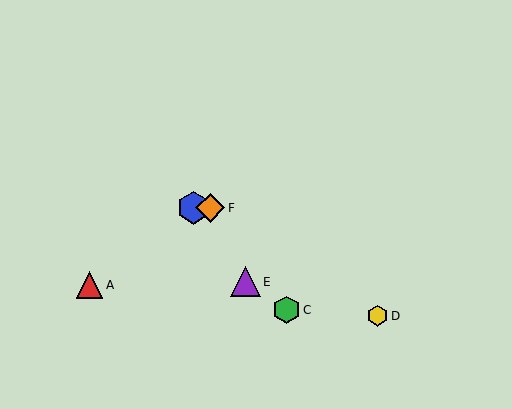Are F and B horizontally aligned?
Yes, both are at y≈208.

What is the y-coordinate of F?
Object F is at y≈208.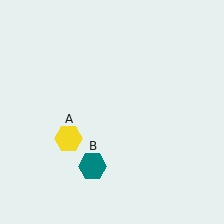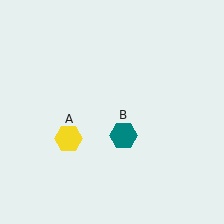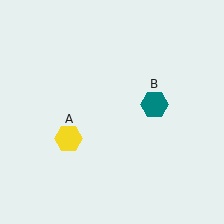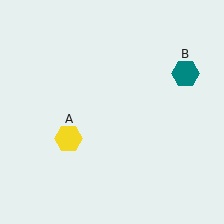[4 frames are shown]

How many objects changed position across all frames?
1 object changed position: teal hexagon (object B).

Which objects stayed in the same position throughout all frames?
Yellow hexagon (object A) remained stationary.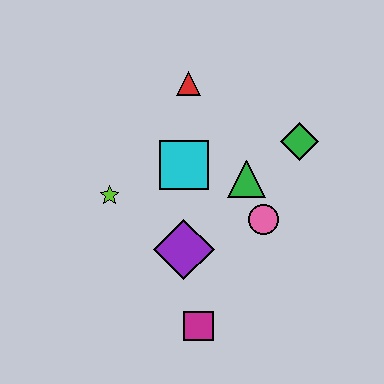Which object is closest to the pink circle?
The green triangle is closest to the pink circle.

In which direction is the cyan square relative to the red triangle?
The cyan square is below the red triangle.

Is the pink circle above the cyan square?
No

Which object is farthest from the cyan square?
The magenta square is farthest from the cyan square.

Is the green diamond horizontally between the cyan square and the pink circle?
No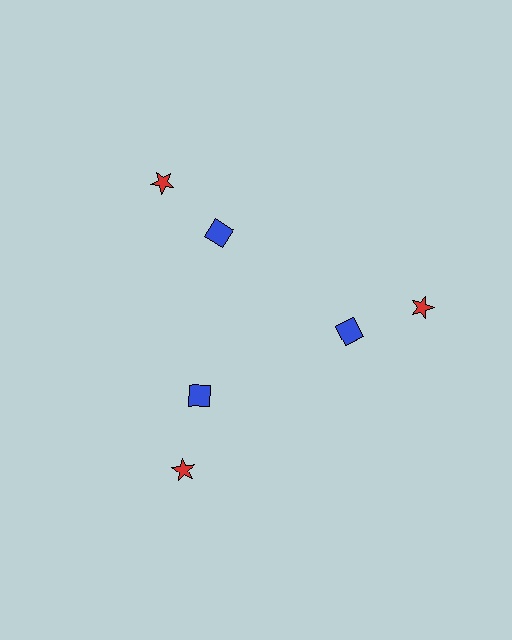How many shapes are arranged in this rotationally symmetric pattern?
There are 6 shapes, arranged in 3 groups of 2.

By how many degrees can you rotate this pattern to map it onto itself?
The pattern maps onto itself every 120 degrees of rotation.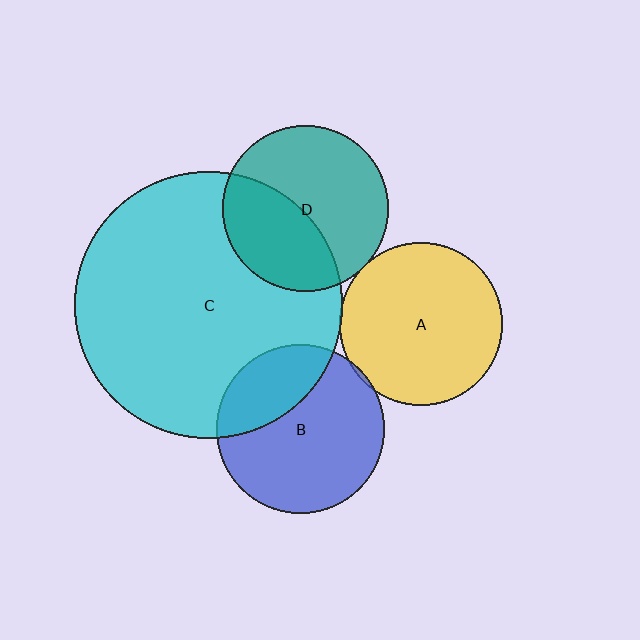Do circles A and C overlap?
Yes.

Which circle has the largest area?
Circle C (cyan).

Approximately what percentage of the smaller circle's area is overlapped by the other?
Approximately 5%.